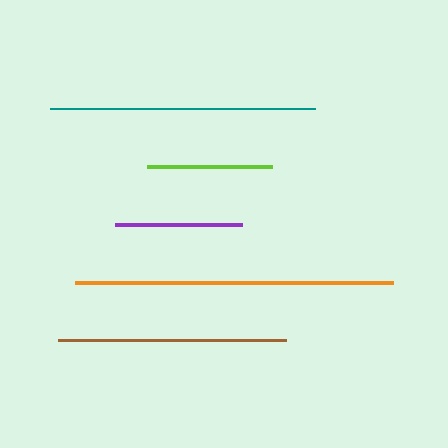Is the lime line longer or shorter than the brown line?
The brown line is longer than the lime line.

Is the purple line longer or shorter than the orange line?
The orange line is longer than the purple line.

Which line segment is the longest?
The orange line is the longest at approximately 318 pixels.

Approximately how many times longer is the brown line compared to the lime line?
The brown line is approximately 1.8 times the length of the lime line.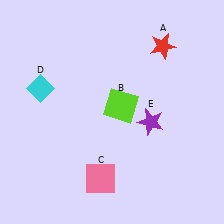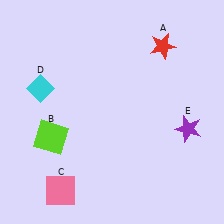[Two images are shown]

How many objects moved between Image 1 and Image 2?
3 objects moved between the two images.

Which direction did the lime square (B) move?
The lime square (B) moved left.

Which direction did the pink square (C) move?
The pink square (C) moved left.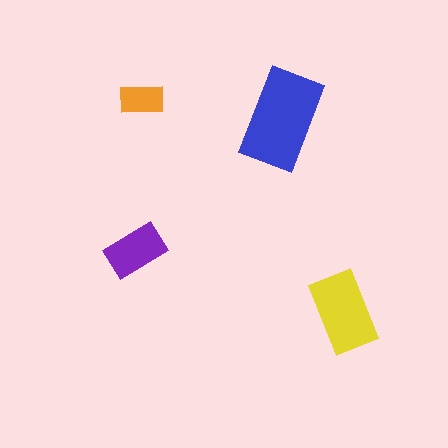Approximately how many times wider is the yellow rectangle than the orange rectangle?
About 2 times wider.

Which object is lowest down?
The yellow rectangle is bottommost.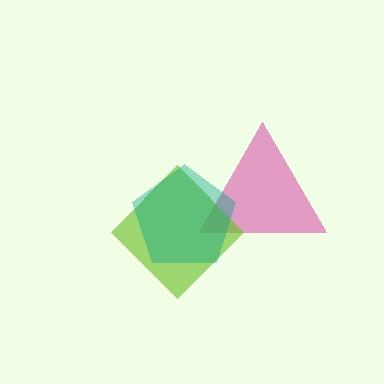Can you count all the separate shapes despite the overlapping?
Yes, there are 3 separate shapes.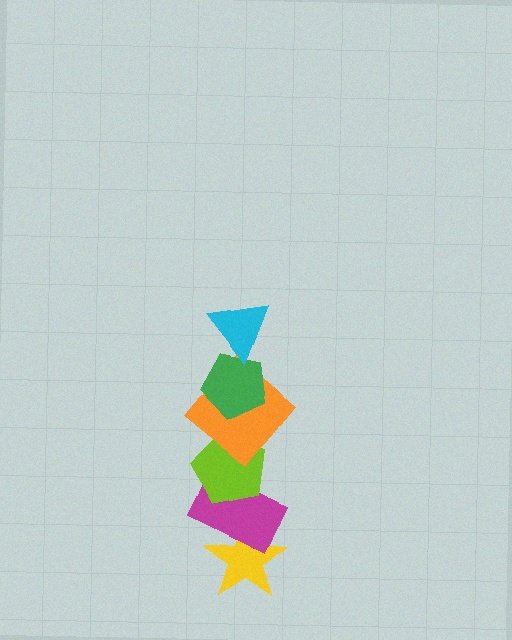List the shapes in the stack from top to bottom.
From top to bottom: the cyan triangle, the green pentagon, the orange diamond, the lime pentagon, the magenta rectangle, the yellow star.